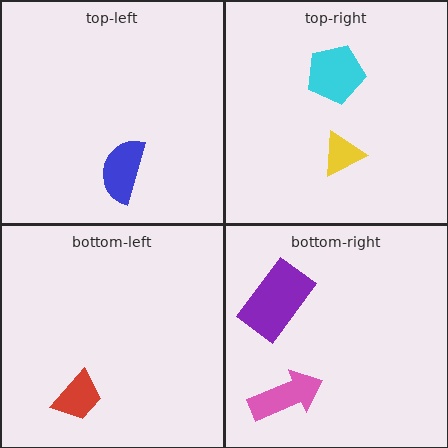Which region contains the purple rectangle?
The bottom-right region.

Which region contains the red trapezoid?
The bottom-left region.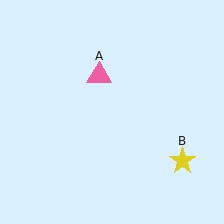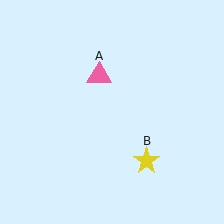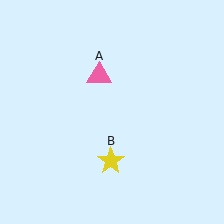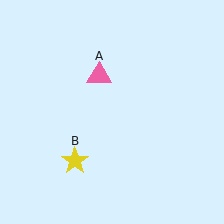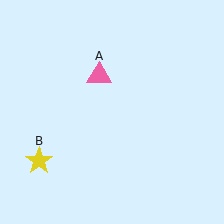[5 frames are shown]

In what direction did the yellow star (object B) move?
The yellow star (object B) moved left.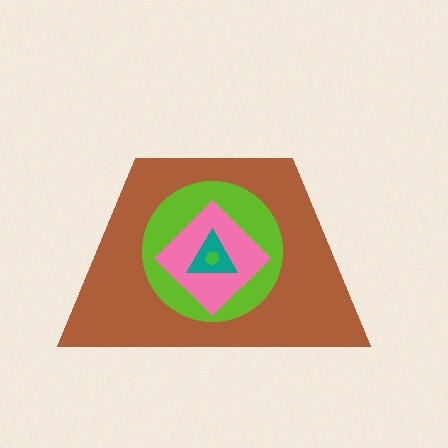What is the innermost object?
The green pentagon.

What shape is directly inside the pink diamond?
The teal triangle.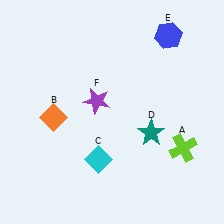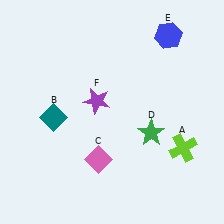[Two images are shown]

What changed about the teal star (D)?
In Image 1, D is teal. In Image 2, it changed to green.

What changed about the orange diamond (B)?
In Image 1, B is orange. In Image 2, it changed to teal.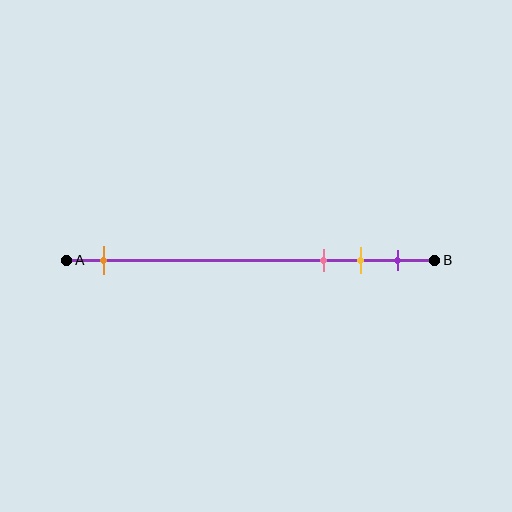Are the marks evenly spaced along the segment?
No, the marks are not evenly spaced.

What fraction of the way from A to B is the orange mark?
The orange mark is approximately 10% (0.1) of the way from A to B.